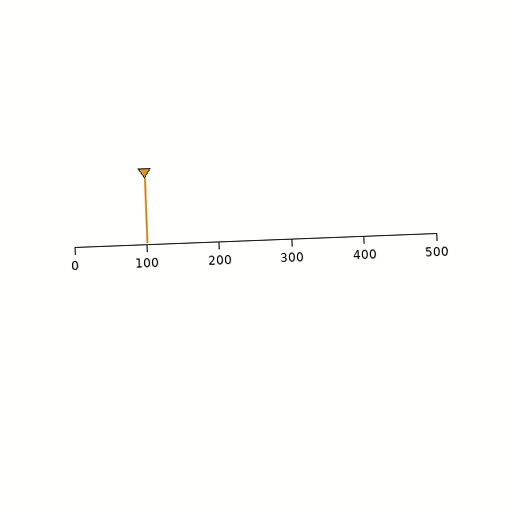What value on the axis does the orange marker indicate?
The marker indicates approximately 100.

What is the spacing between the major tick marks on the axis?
The major ticks are spaced 100 apart.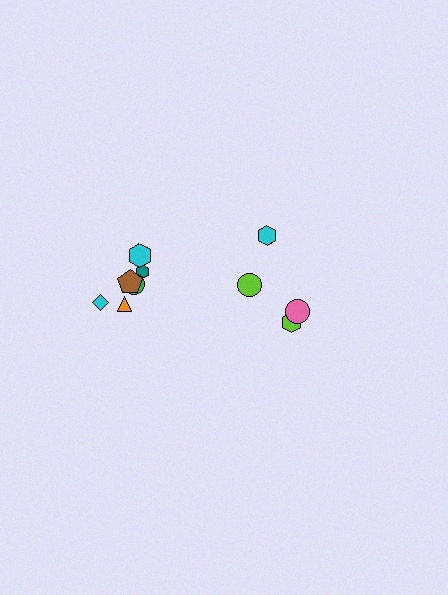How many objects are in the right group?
There are 4 objects.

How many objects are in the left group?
There are 6 objects.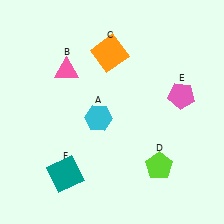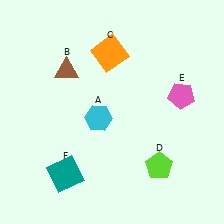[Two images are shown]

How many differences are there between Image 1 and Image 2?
There is 1 difference between the two images.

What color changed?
The triangle (B) changed from pink in Image 1 to brown in Image 2.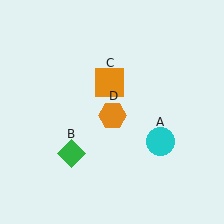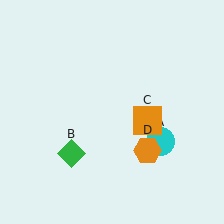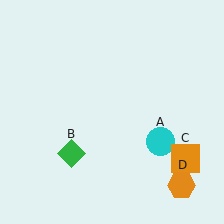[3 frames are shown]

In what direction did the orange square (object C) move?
The orange square (object C) moved down and to the right.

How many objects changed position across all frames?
2 objects changed position: orange square (object C), orange hexagon (object D).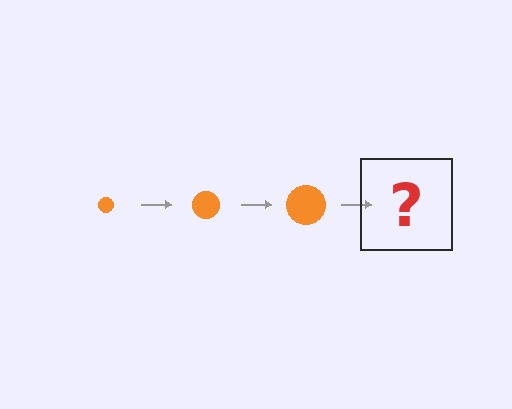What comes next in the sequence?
The next element should be an orange circle, larger than the previous one.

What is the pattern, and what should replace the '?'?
The pattern is that the circle gets progressively larger each step. The '?' should be an orange circle, larger than the previous one.